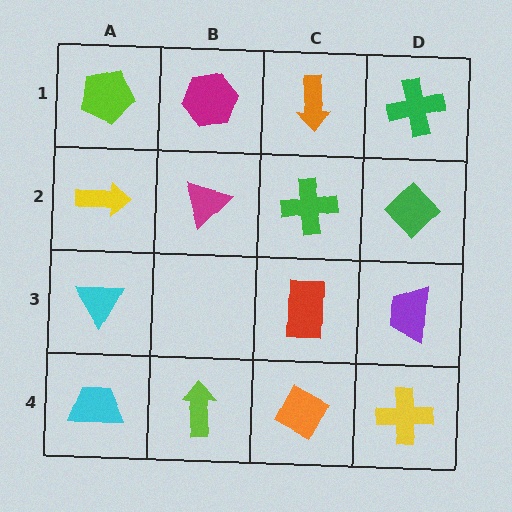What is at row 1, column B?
A magenta hexagon.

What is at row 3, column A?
A cyan triangle.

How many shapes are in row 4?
4 shapes.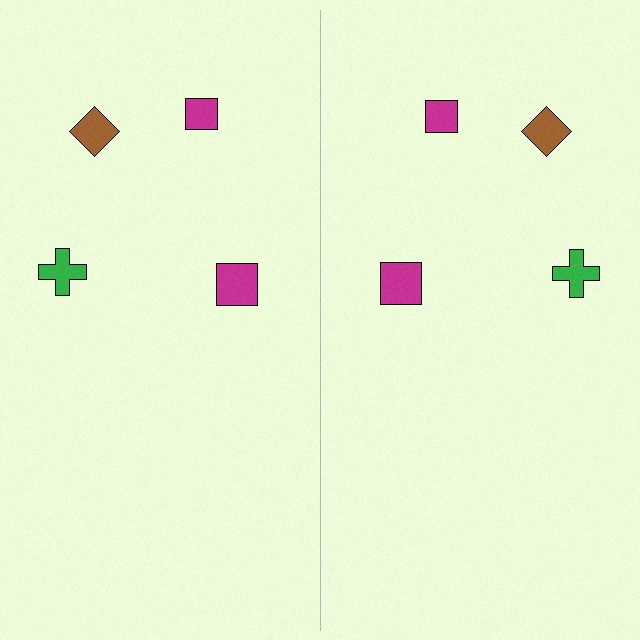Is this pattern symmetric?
Yes, this pattern has bilateral (reflection) symmetry.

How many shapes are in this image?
There are 8 shapes in this image.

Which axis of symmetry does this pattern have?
The pattern has a vertical axis of symmetry running through the center of the image.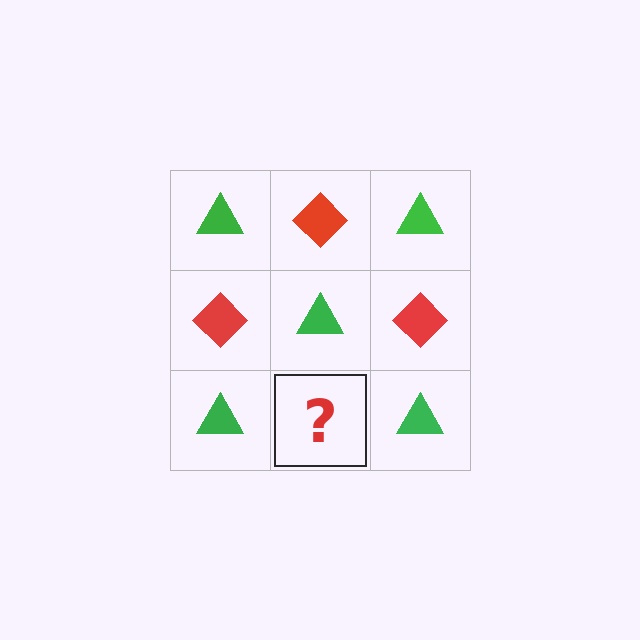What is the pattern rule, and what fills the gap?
The rule is that it alternates green triangle and red diamond in a checkerboard pattern. The gap should be filled with a red diamond.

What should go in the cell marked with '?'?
The missing cell should contain a red diamond.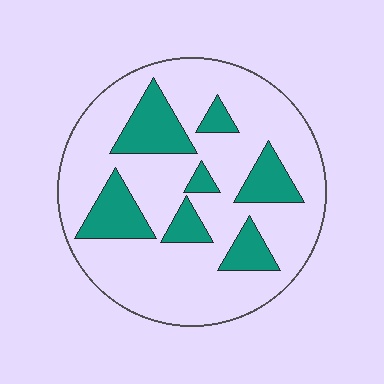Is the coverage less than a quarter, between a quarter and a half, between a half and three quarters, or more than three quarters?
Less than a quarter.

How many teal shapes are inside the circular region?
7.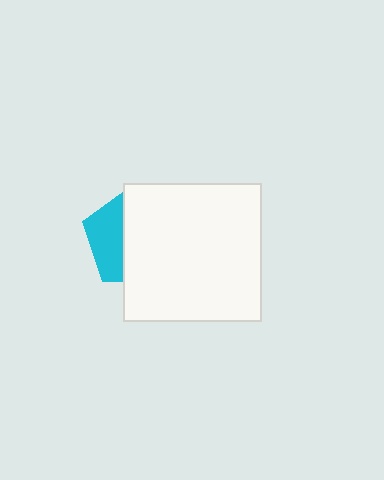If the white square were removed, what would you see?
You would see the complete cyan pentagon.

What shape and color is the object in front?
The object in front is a white square.